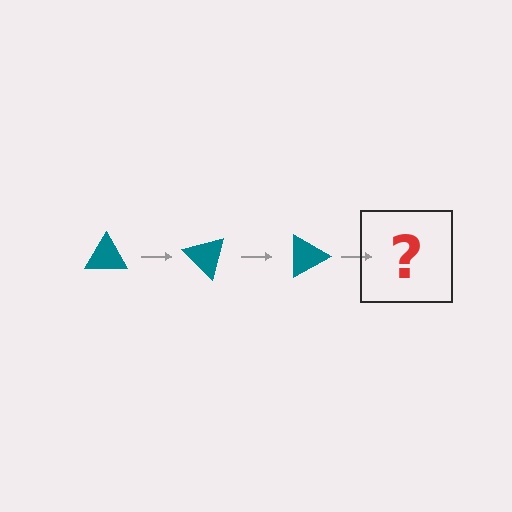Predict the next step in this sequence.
The next step is a teal triangle rotated 135 degrees.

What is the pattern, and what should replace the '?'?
The pattern is that the triangle rotates 45 degrees each step. The '?' should be a teal triangle rotated 135 degrees.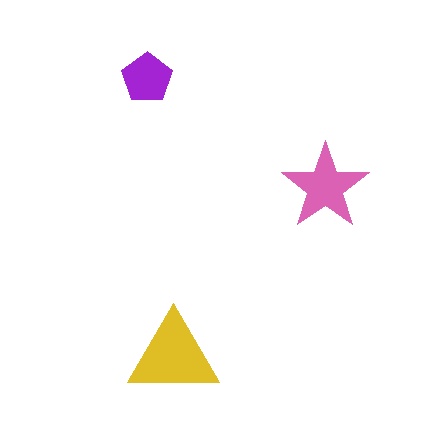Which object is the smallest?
The purple pentagon.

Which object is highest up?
The purple pentagon is topmost.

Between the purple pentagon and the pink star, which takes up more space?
The pink star.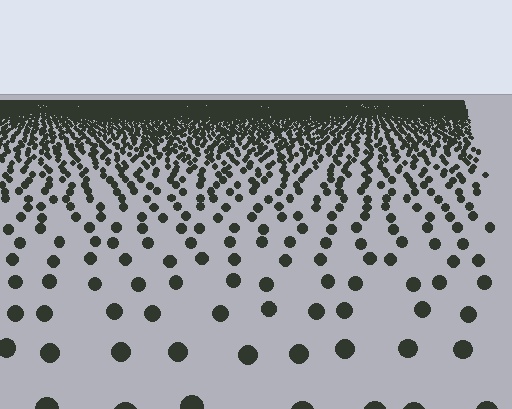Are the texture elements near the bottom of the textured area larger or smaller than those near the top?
Larger. Near the bottom, elements are closer to the viewer and appear at a bigger on-screen size.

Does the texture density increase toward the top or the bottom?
Density increases toward the top.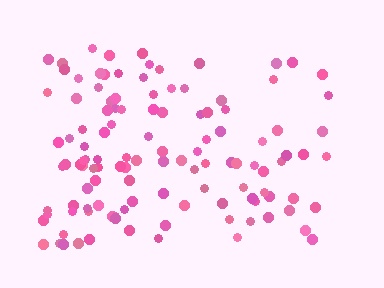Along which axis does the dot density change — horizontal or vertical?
Horizontal.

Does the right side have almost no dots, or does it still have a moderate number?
Still a moderate number, just noticeably fewer than the left.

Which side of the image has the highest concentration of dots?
The left.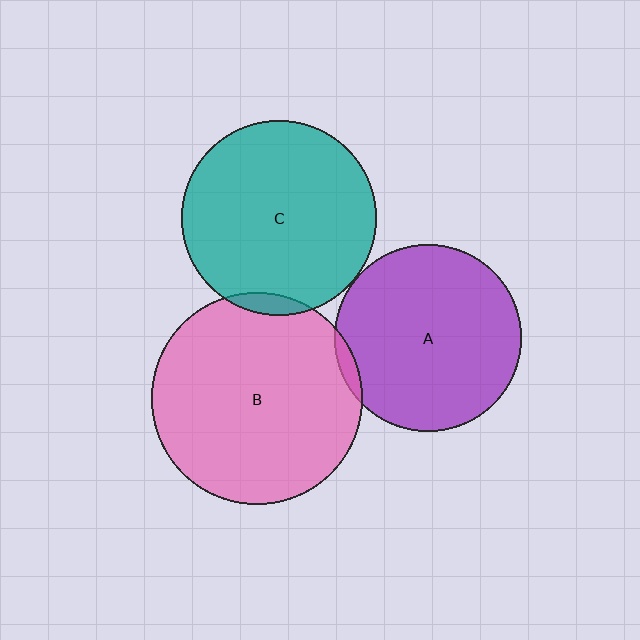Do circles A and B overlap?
Yes.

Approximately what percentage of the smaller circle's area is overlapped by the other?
Approximately 5%.